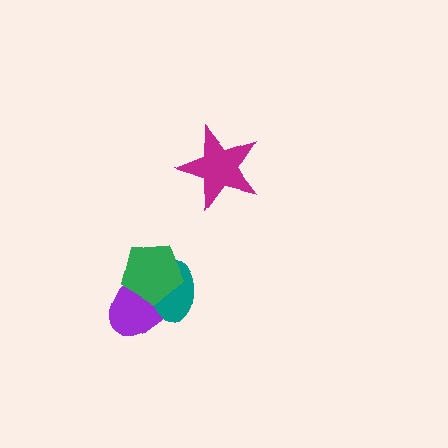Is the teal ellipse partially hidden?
Yes, it is partially covered by another shape.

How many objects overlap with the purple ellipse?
2 objects overlap with the purple ellipse.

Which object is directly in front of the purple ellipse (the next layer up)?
The teal ellipse is directly in front of the purple ellipse.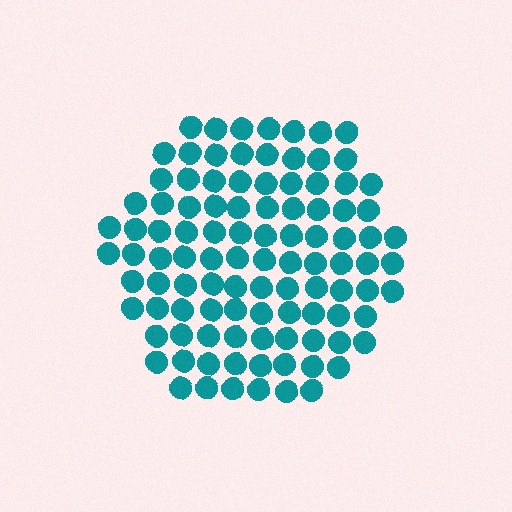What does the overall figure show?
The overall figure shows a hexagon.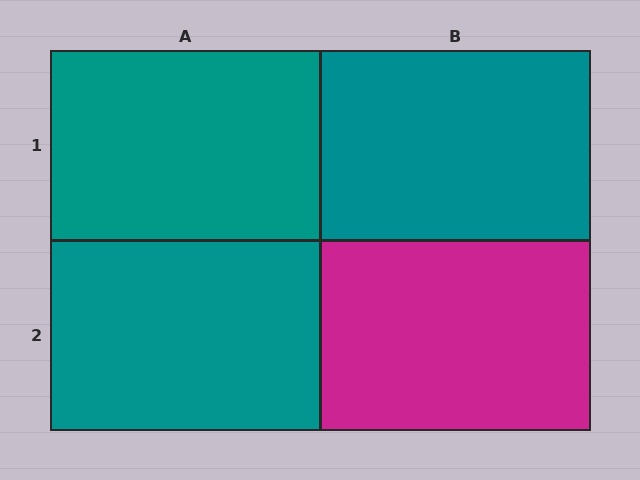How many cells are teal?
3 cells are teal.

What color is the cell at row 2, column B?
Magenta.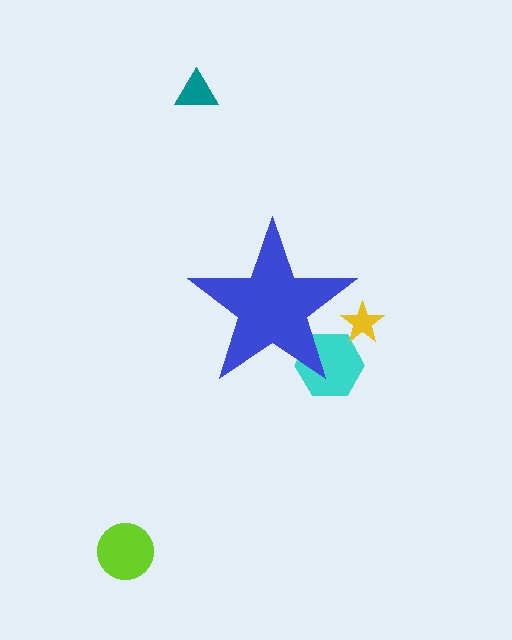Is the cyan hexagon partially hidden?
Yes, the cyan hexagon is partially hidden behind the blue star.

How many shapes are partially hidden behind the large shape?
2 shapes are partially hidden.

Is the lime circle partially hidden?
No, the lime circle is fully visible.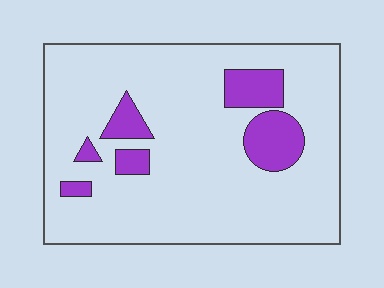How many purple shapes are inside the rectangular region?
6.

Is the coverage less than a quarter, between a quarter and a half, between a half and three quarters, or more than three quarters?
Less than a quarter.